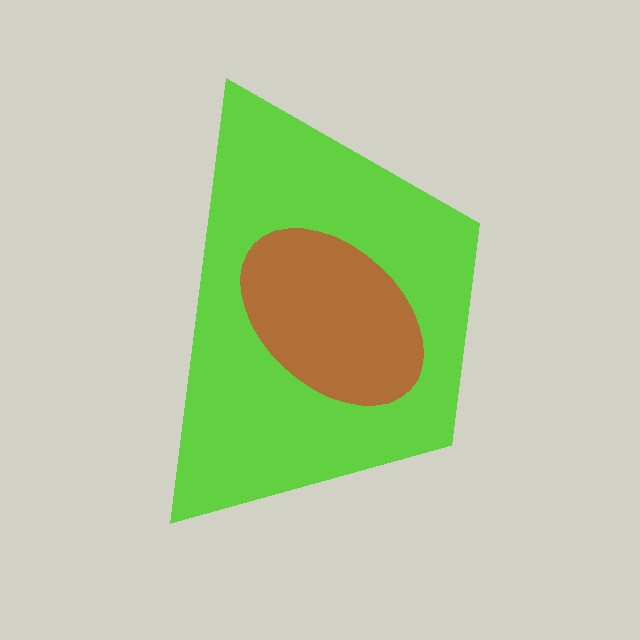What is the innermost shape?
The brown ellipse.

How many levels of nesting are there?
2.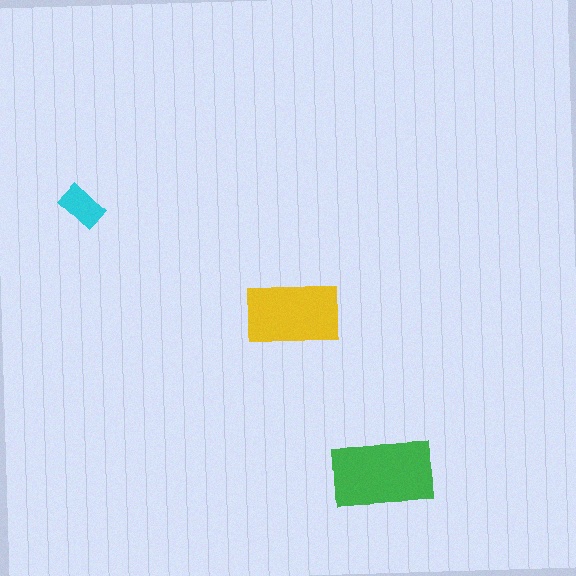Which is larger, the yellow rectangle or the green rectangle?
The green one.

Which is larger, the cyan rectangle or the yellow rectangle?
The yellow one.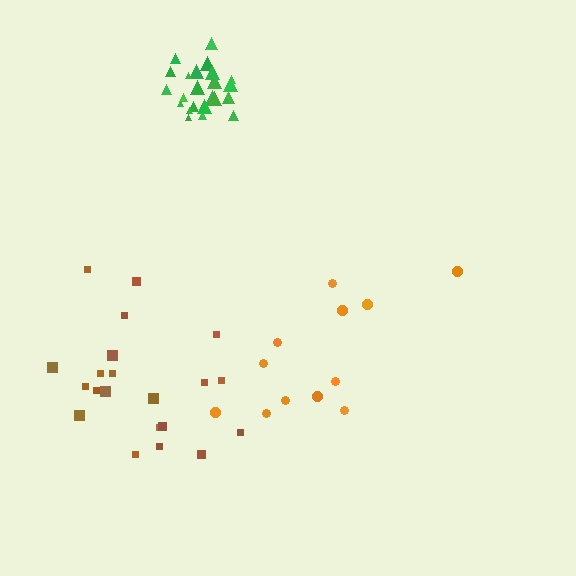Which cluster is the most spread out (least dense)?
Orange.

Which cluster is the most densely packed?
Green.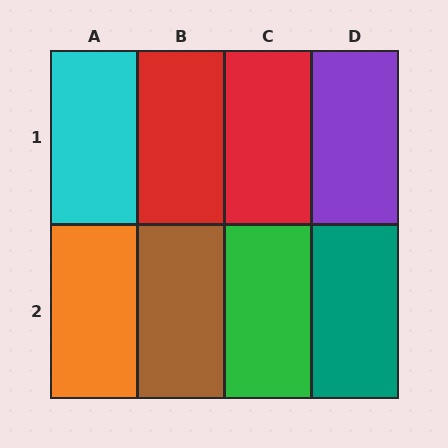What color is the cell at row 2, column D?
Teal.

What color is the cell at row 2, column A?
Orange.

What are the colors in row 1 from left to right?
Cyan, red, red, purple.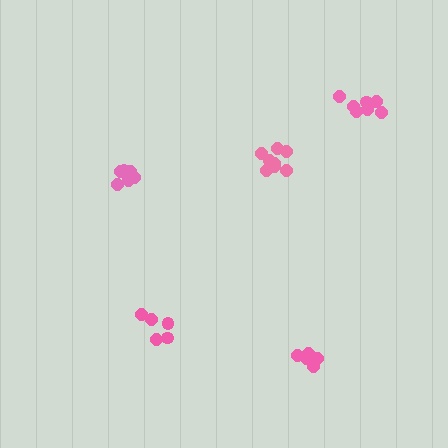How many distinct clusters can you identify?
There are 5 distinct clusters.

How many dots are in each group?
Group 1: 5 dots, Group 2: 7 dots, Group 3: 8 dots, Group 4: 6 dots, Group 5: 5 dots (31 total).